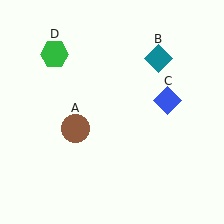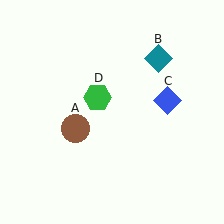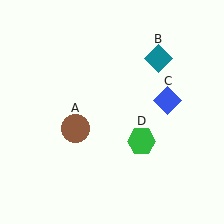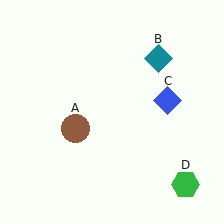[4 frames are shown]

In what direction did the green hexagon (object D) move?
The green hexagon (object D) moved down and to the right.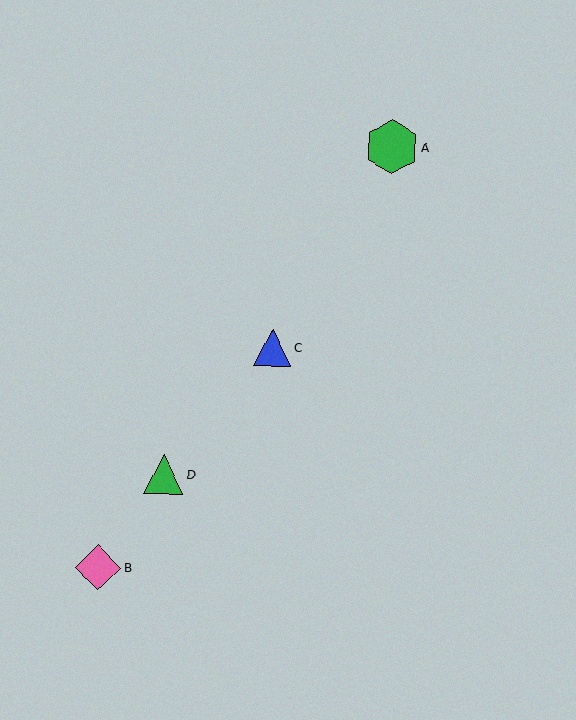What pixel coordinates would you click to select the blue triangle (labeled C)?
Click at (272, 348) to select the blue triangle C.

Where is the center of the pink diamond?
The center of the pink diamond is at (98, 568).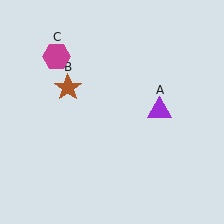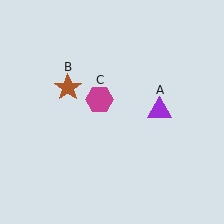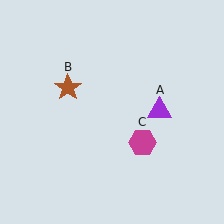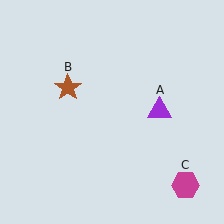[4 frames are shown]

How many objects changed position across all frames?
1 object changed position: magenta hexagon (object C).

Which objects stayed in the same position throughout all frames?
Purple triangle (object A) and brown star (object B) remained stationary.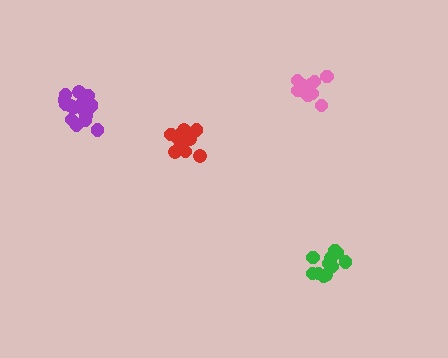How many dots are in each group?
Group 1: 13 dots, Group 2: 17 dots, Group 3: 11 dots, Group 4: 11 dots (52 total).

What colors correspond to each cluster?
The clusters are colored: red, purple, pink, green.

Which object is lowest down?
The green cluster is bottommost.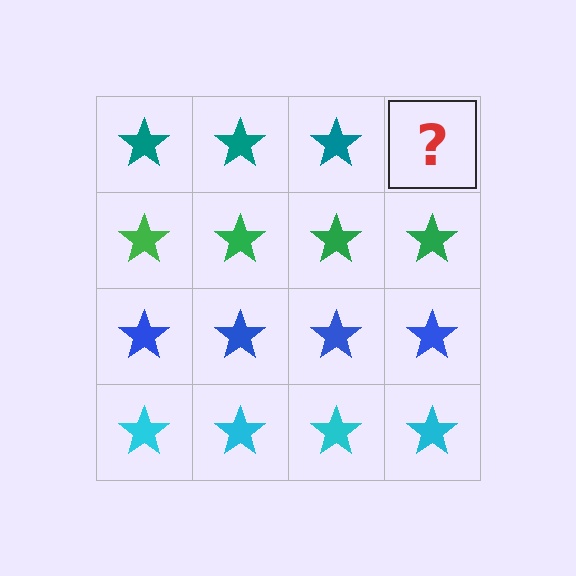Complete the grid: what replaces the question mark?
The question mark should be replaced with a teal star.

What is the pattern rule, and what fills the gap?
The rule is that each row has a consistent color. The gap should be filled with a teal star.